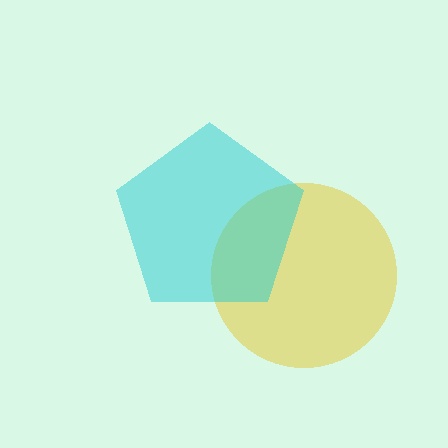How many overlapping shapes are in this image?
There are 2 overlapping shapes in the image.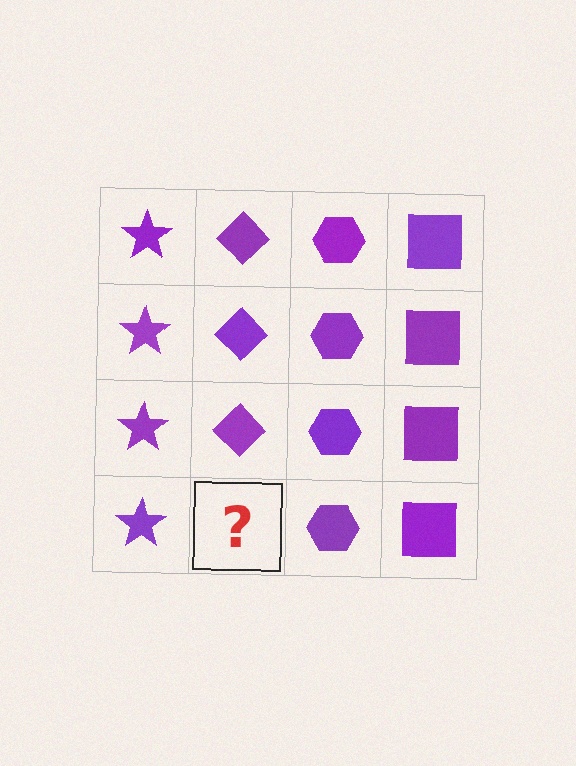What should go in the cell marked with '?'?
The missing cell should contain a purple diamond.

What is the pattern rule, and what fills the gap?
The rule is that each column has a consistent shape. The gap should be filled with a purple diamond.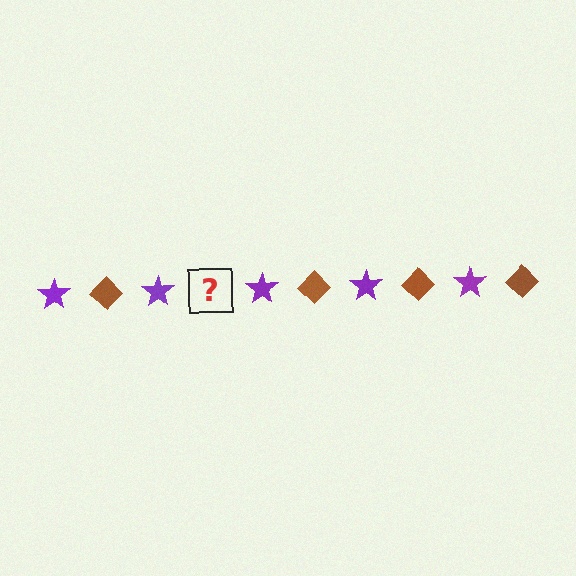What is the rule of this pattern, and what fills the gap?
The rule is that the pattern alternates between purple star and brown diamond. The gap should be filled with a brown diamond.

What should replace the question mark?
The question mark should be replaced with a brown diamond.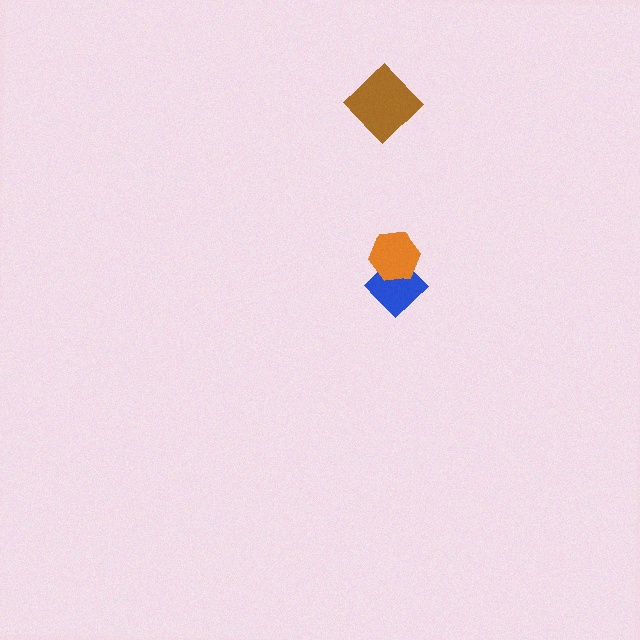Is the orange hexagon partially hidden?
No, no other shape covers it.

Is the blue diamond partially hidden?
Yes, it is partially covered by another shape.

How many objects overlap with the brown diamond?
0 objects overlap with the brown diamond.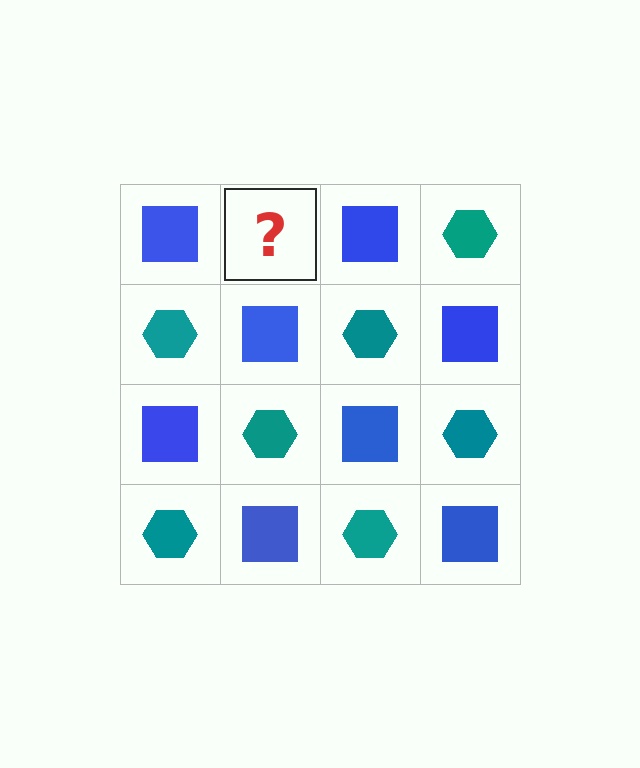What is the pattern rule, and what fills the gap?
The rule is that it alternates blue square and teal hexagon in a checkerboard pattern. The gap should be filled with a teal hexagon.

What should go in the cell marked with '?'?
The missing cell should contain a teal hexagon.